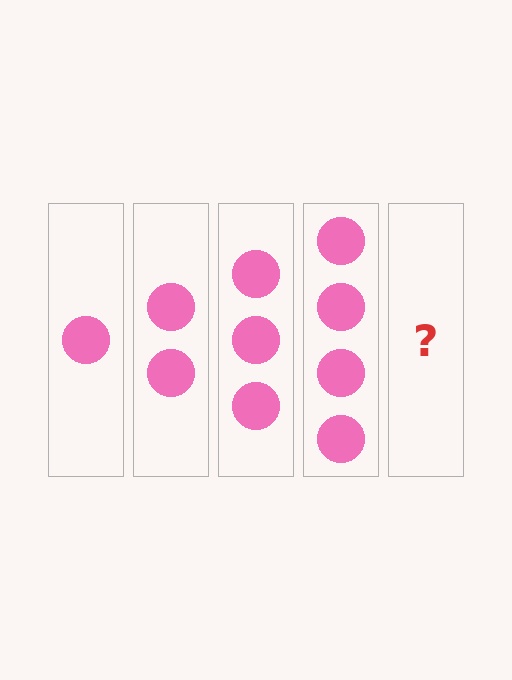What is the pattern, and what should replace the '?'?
The pattern is that each step adds one more circle. The '?' should be 5 circles.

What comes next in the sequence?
The next element should be 5 circles.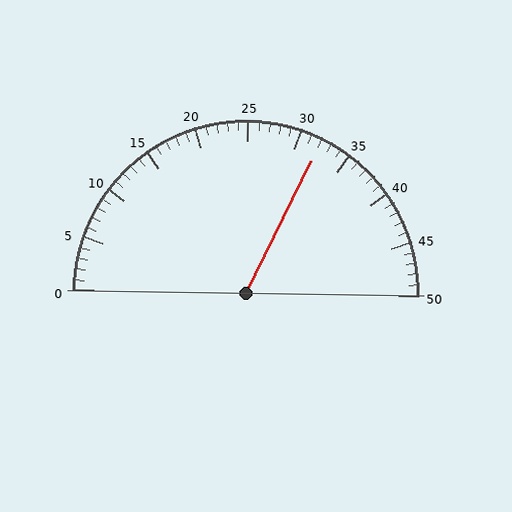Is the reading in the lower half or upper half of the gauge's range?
The reading is in the upper half of the range (0 to 50).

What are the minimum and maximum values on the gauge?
The gauge ranges from 0 to 50.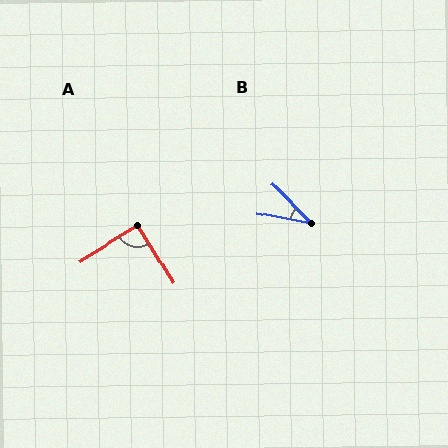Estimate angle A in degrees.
Approximately 90 degrees.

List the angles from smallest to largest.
B (34°), A (90°).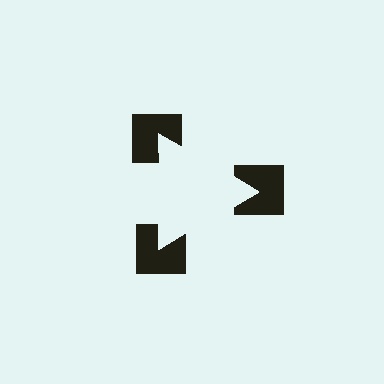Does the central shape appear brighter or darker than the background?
It typically appears slightly brighter than the background, even though no actual brightness change is drawn.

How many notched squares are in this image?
There are 3 — one at each vertex of the illusory triangle.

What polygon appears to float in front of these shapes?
An illusory triangle — its edges are inferred from the aligned wedge cuts in the notched squares, not physically drawn.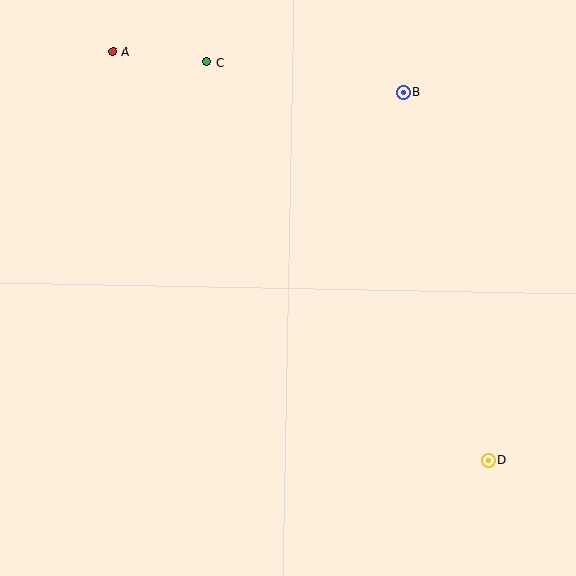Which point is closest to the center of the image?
Point B at (403, 92) is closest to the center.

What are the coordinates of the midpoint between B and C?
The midpoint between B and C is at (305, 77).